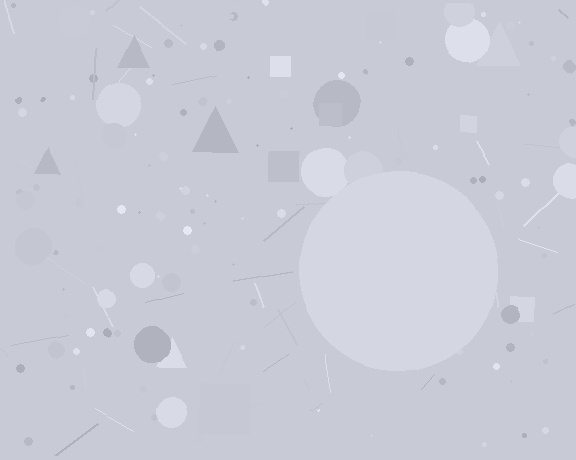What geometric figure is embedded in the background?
A circle is embedded in the background.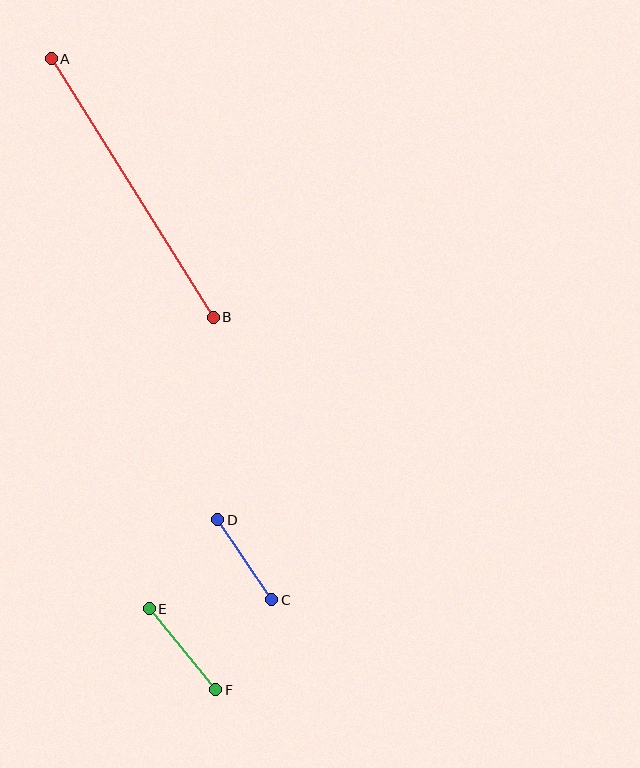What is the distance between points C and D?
The distance is approximately 96 pixels.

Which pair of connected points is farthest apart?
Points A and B are farthest apart.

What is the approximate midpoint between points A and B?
The midpoint is at approximately (132, 188) pixels.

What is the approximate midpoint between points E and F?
The midpoint is at approximately (182, 649) pixels.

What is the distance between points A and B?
The distance is approximately 305 pixels.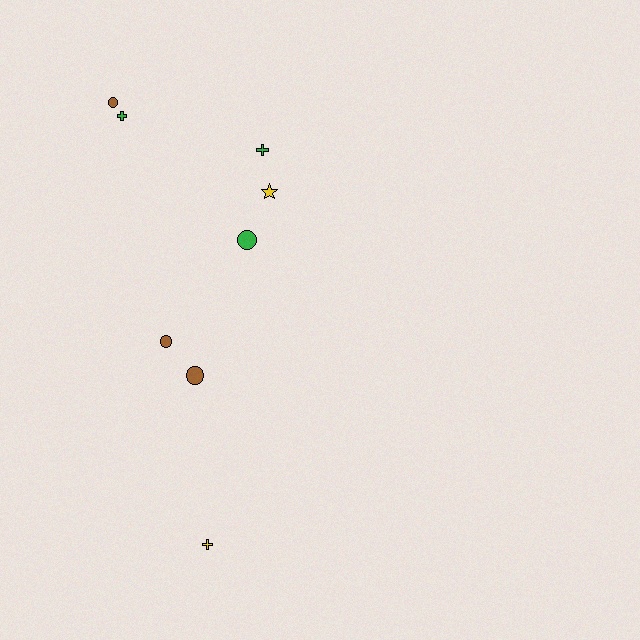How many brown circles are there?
There are 3 brown circles.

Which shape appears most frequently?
Circle, with 4 objects.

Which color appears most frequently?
Brown, with 3 objects.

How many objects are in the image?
There are 8 objects.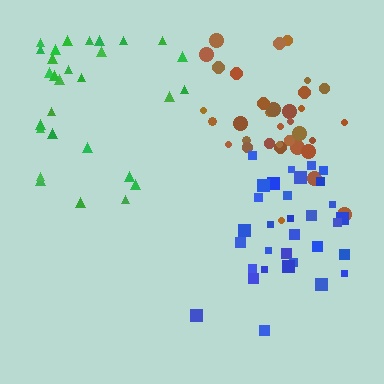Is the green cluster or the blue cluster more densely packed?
Blue.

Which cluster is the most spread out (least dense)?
Green.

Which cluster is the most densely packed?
Brown.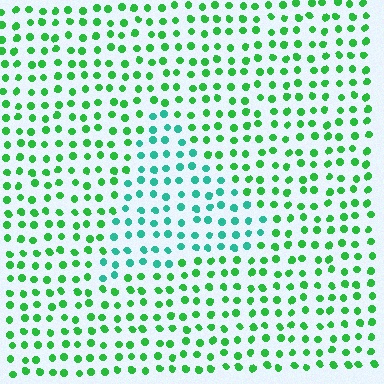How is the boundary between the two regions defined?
The boundary is defined purely by a slight shift in hue (about 39 degrees). Spacing, size, and orientation are identical on both sides.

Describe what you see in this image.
The image is filled with small green elements in a uniform arrangement. A triangle-shaped region is visible where the elements are tinted to a slightly different hue, forming a subtle color boundary.